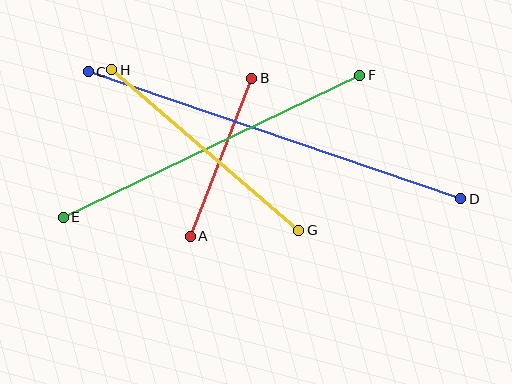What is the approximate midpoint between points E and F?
The midpoint is at approximately (211, 146) pixels.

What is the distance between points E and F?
The distance is approximately 329 pixels.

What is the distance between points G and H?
The distance is approximately 246 pixels.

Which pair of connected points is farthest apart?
Points C and D are farthest apart.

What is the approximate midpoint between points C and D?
The midpoint is at approximately (274, 135) pixels.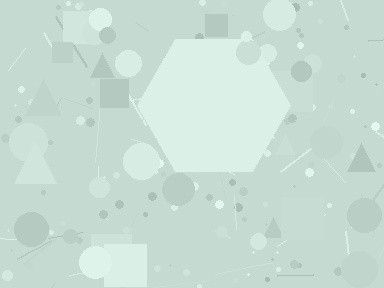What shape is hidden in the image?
A hexagon is hidden in the image.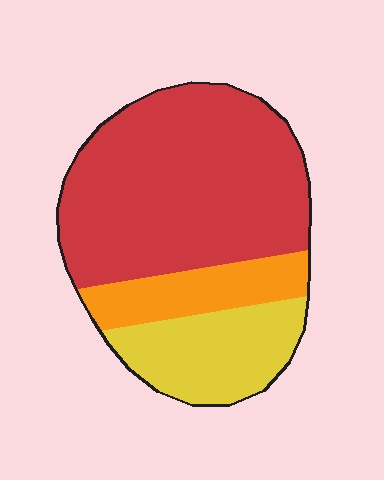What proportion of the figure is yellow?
Yellow covers 22% of the figure.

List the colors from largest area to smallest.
From largest to smallest: red, yellow, orange.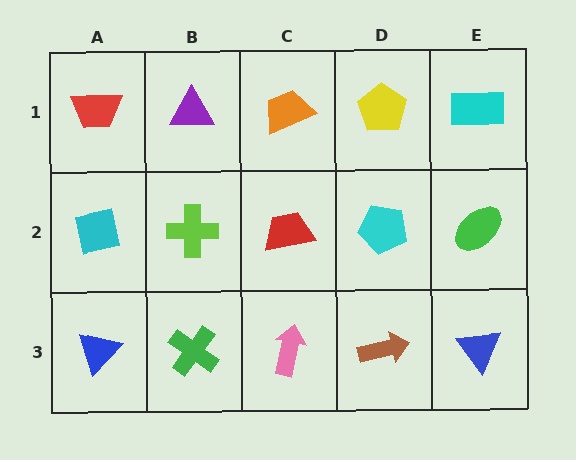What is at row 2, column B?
A lime cross.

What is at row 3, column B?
A green cross.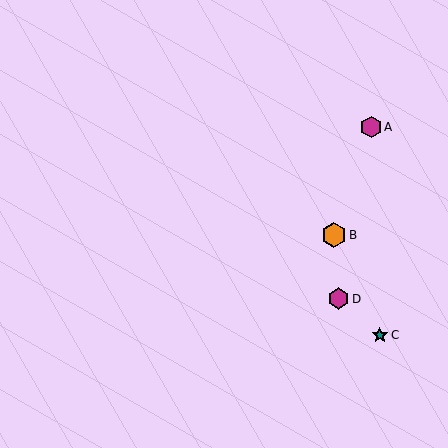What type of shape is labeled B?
Shape B is an orange hexagon.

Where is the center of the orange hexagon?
The center of the orange hexagon is at (334, 235).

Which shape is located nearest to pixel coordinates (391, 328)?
The teal star (labeled C) at (380, 335) is nearest to that location.